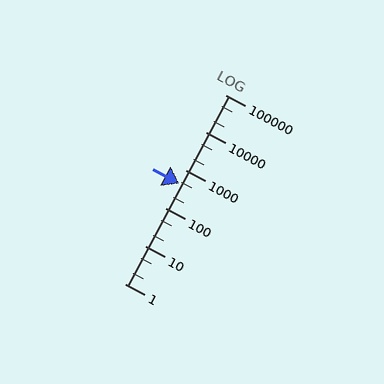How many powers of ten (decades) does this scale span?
The scale spans 5 decades, from 1 to 100000.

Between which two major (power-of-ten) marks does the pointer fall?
The pointer is between 100 and 1000.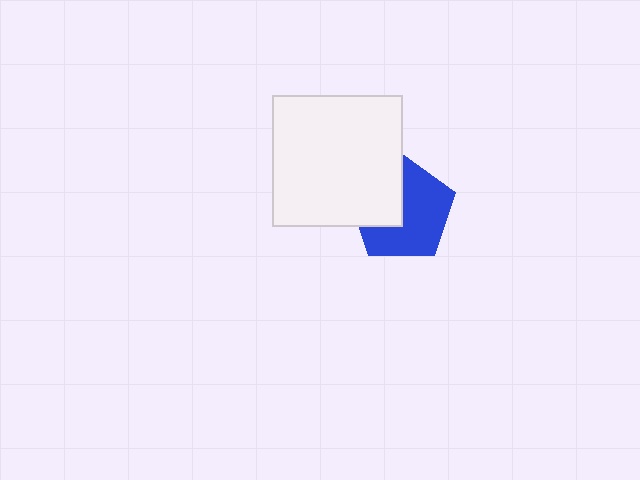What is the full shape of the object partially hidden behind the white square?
The partially hidden object is a blue pentagon.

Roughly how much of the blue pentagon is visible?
About half of it is visible (roughly 62%).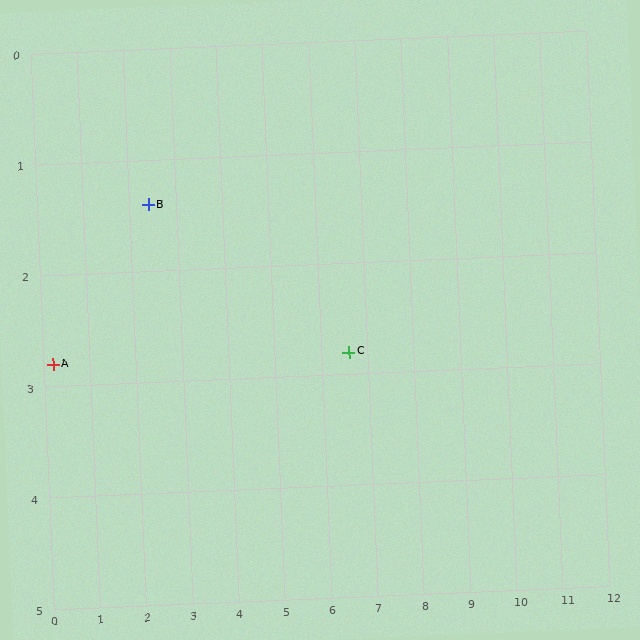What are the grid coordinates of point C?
Point C is at approximately (6.6, 2.8).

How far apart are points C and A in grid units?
Points C and A are about 6.4 grid units apart.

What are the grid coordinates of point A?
Point A is at approximately (0.2, 2.8).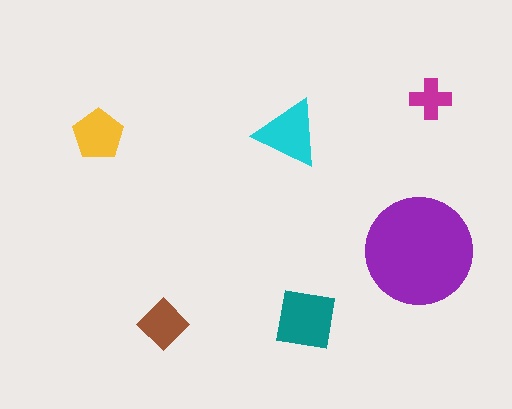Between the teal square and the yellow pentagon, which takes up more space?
The teal square.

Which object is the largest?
The purple circle.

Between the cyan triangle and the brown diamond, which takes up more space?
The cyan triangle.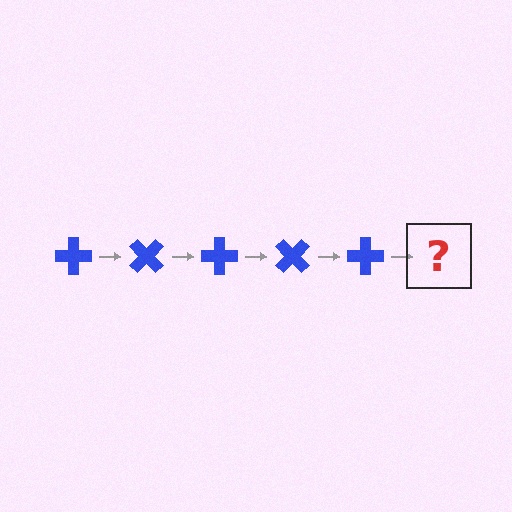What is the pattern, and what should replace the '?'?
The pattern is that the cross rotates 45 degrees each step. The '?' should be a blue cross rotated 225 degrees.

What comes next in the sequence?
The next element should be a blue cross rotated 225 degrees.